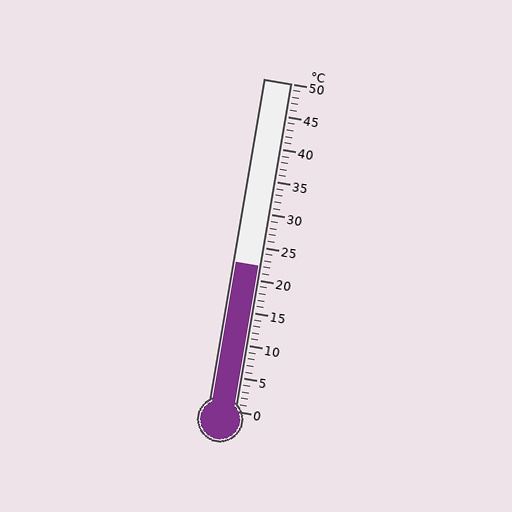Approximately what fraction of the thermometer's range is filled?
The thermometer is filled to approximately 45% of its range.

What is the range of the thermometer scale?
The thermometer scale ranges from 0°C to 50°C.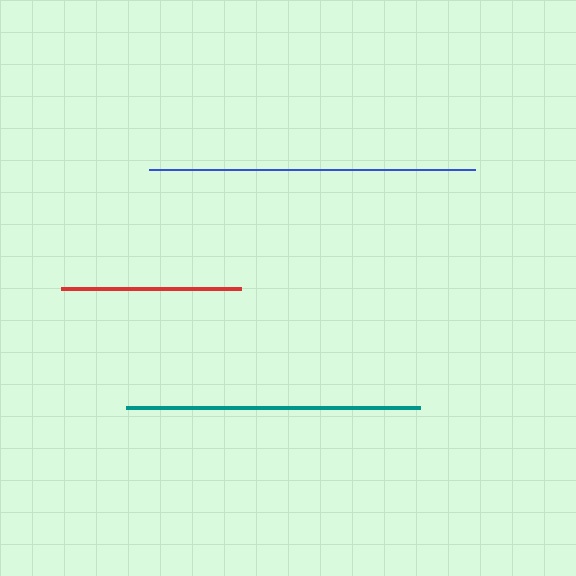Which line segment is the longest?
The blue line is the longest at approximately 326 pixels.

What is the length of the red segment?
The red segment is approximately 180 pixels long.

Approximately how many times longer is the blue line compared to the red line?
The blue line is approximately 1.8 times the length of the red line.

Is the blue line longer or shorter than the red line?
The blue line is longer than the red line.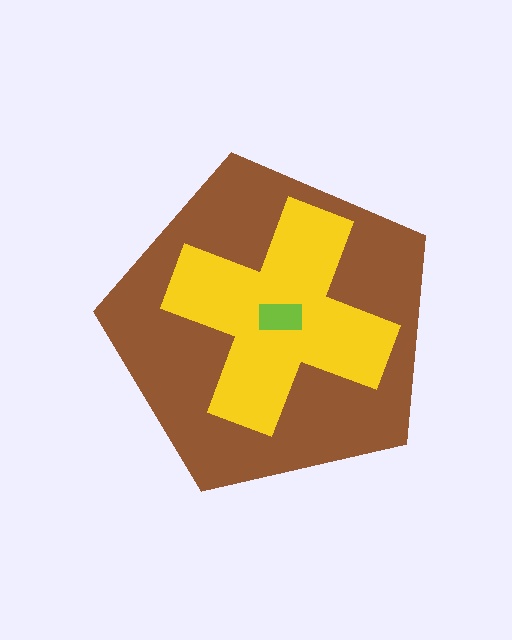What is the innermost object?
The lime rectangle.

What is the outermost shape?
The brown pentagon.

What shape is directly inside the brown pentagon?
The yellow cross.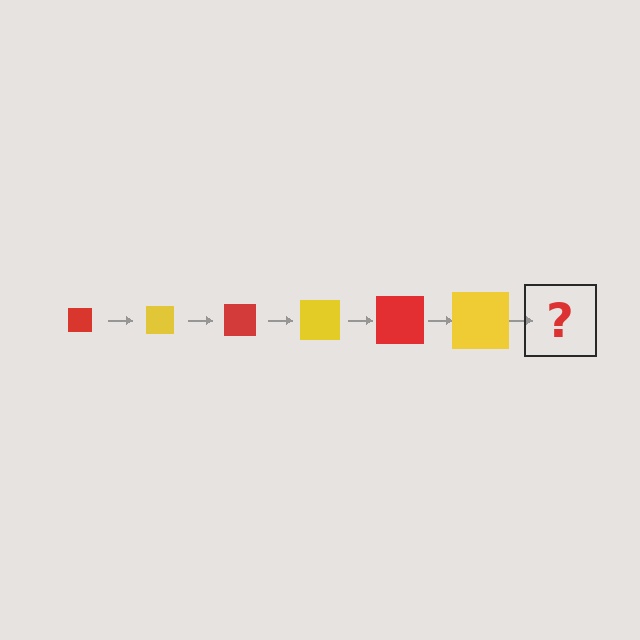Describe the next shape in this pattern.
It should be a red square, larger than the previous one.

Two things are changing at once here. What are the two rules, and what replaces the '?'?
The two rules are that the square grows larger each step and the color cycles through red and yellow. The '?' should be a red square, larger than the previous one.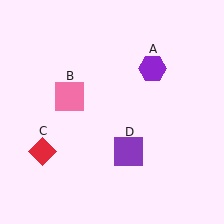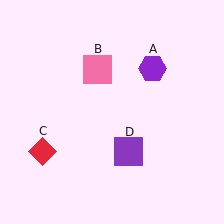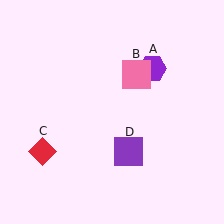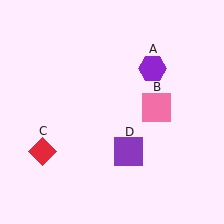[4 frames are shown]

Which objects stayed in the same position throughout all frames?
Purple hexagon (object A) and red diamond (object C) and purple square (object D) remained stationary.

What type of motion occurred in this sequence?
The pink square (object B) rotated clockwise around the center of the scene.